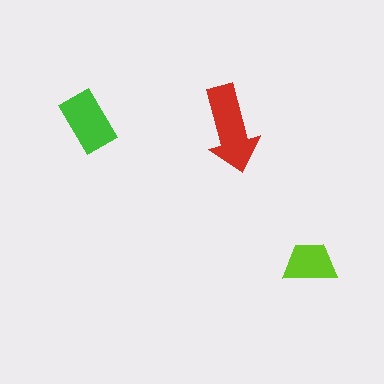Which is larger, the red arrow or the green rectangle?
The red arrow.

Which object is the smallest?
The lime trapezoid.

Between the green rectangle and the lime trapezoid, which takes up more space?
The green rectangle.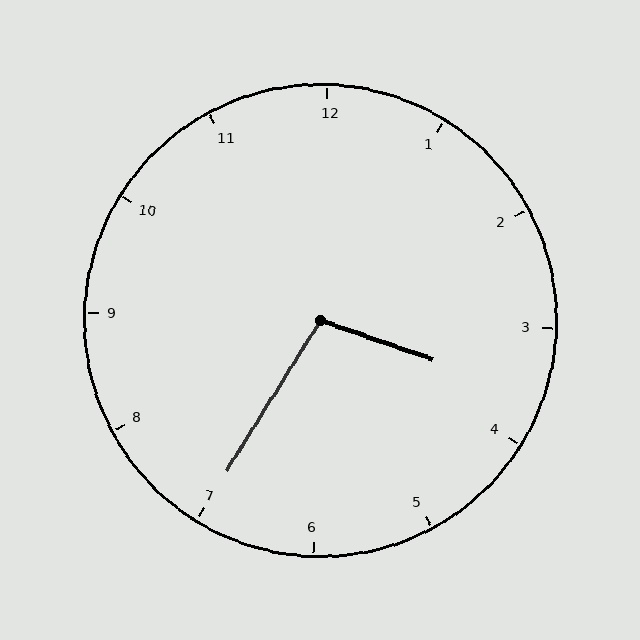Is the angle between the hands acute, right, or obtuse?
It is obtuse.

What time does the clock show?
3:35.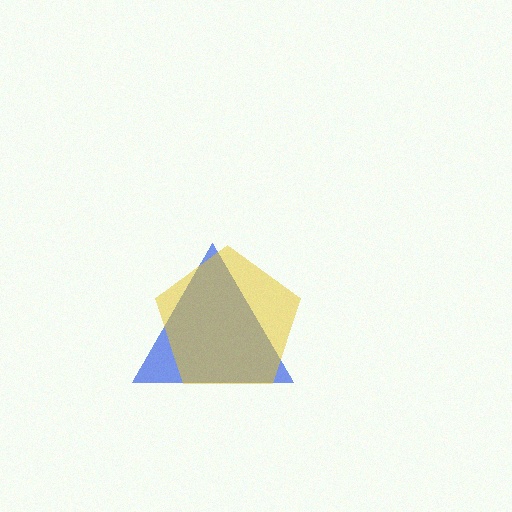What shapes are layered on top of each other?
The layered shapes are: a blue triangle, a yellow pentagon.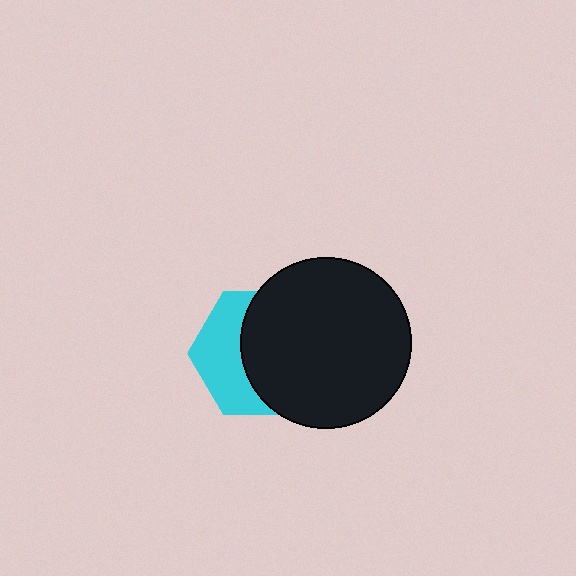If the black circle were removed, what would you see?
You would see the complete cyan hexagon.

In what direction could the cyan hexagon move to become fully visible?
The cyan hexagon could move left. That would shift it out from behind the black circle entirely.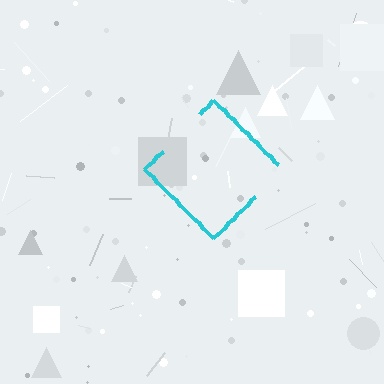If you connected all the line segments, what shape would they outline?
They would outline a diamond.